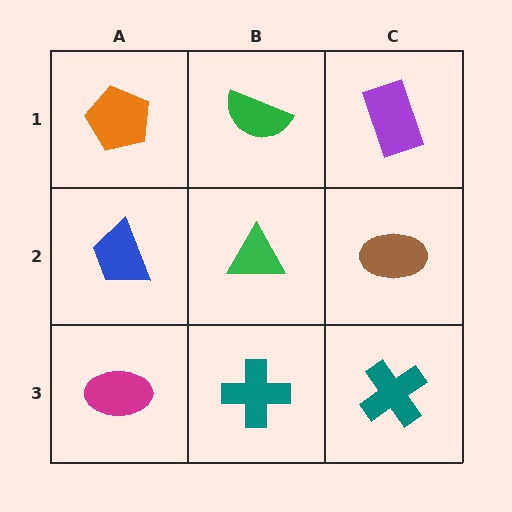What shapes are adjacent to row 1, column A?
A blue trapezoid (row 2, column A), a green semicircle (row 1, column B).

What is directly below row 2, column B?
A teal cross.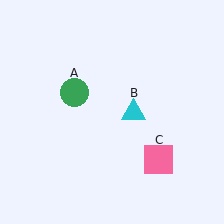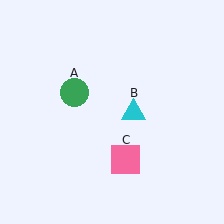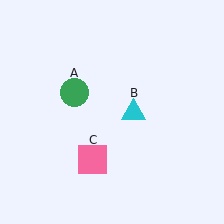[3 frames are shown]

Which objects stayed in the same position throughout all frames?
Green circle (object A) and cyan triangle (object B) remained stationary.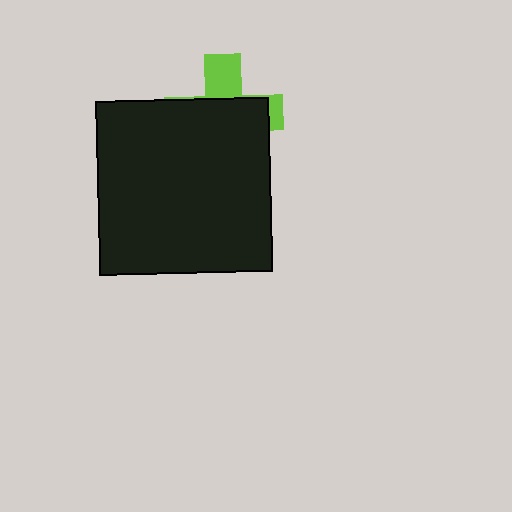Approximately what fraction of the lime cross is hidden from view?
Roughly 69% of the lime cross is hidden behind the black square.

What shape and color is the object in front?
The object in front is a black square.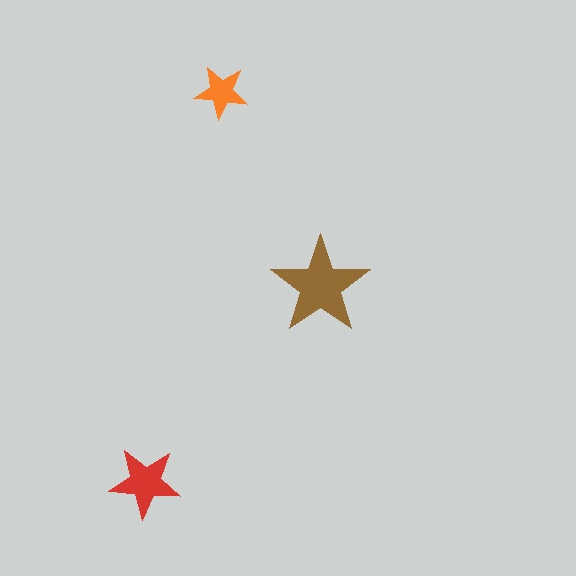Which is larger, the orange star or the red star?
The red one.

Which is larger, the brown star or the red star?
The brown one.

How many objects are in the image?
There are 3 objects in the image.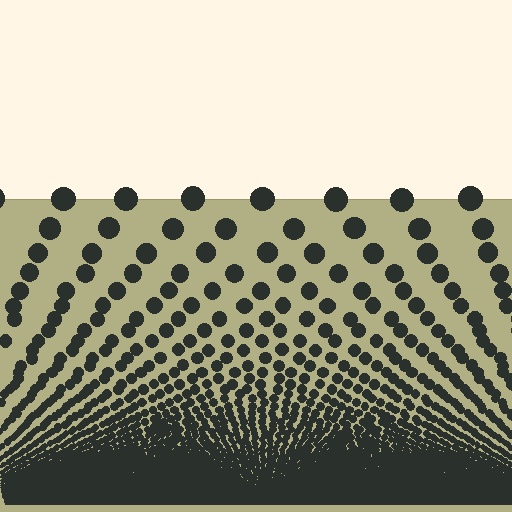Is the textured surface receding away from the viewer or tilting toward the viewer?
The surface appears to tilt toward the viewer. Texture elements get larger and sparser toward the top.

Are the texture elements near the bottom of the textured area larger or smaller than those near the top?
Smaller. The gradient is inverted — elements near the bottom are smaller and denser.